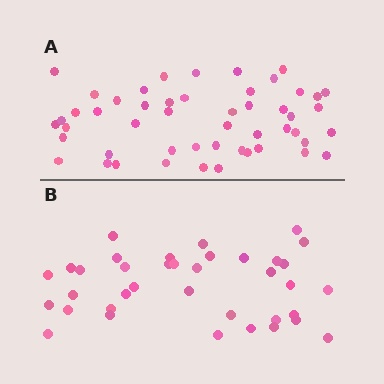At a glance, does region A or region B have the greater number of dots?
Region A (the top region) has more dots.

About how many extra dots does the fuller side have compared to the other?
Region A has approximately 15 more dots than region B.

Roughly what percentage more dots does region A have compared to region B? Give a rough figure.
About 35% more.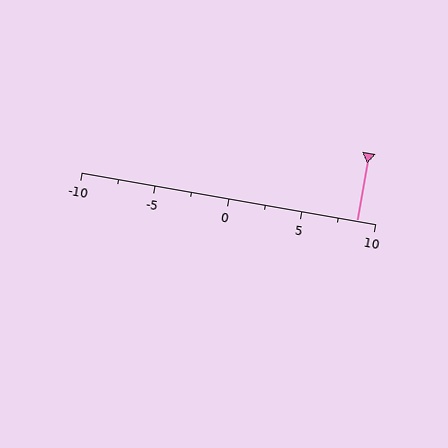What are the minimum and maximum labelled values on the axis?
The axis runs from -10 to 10.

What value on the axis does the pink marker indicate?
The marker indicates approximately 8.8.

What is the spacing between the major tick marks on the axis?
The major ticks are spaced 5 apart.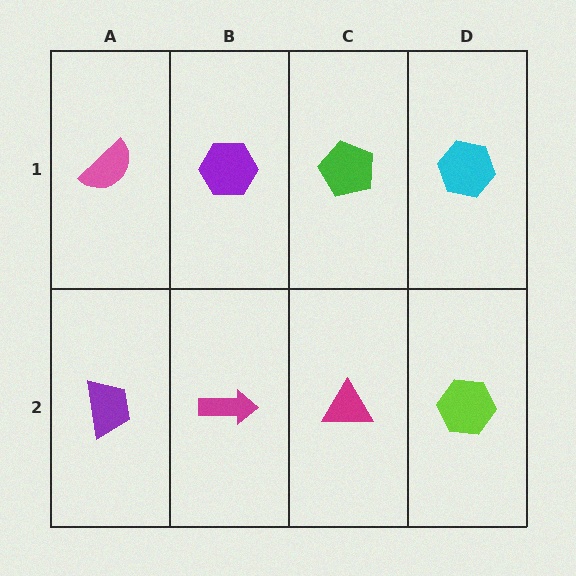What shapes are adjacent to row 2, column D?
A cyan hexagon (row 1, column D), a magenta triangle (row 2, column C).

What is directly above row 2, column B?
A purple hexagon.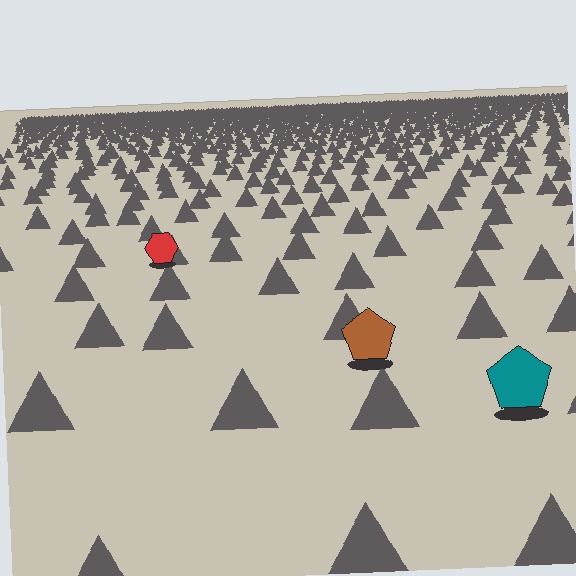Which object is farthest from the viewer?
The red hexagon is farthest from the viewer. It appears smaller and the ground texture around it is denser.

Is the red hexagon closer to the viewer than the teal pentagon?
No. The teal pentagon is closer — you can tell from the texture gradient: the ground texture is coarser near it.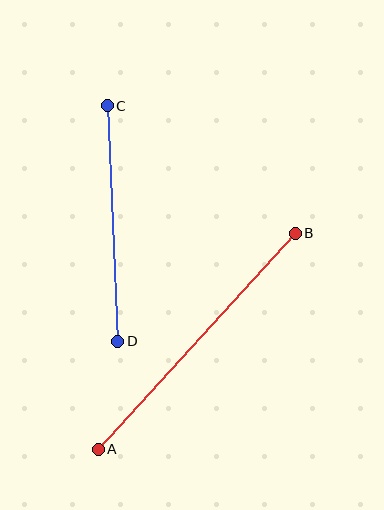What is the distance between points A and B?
The distance is approximately 292 pixels.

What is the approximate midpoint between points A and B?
The midpoint is at approximately (197, 341) pixels.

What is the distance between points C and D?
The distance is approximately 236 pixels.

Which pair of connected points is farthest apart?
Points A and B are farthest apart.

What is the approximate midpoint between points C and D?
The midpoint is at approximately (112, 223) pixels.